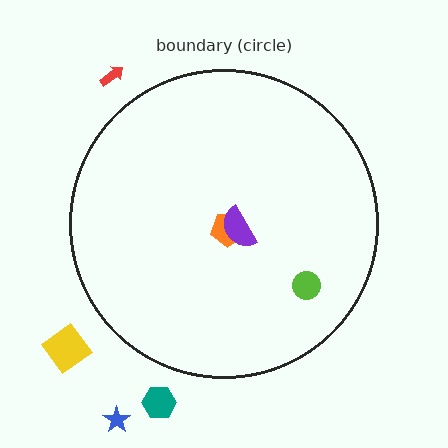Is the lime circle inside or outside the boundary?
Inside.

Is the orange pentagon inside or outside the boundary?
Inside.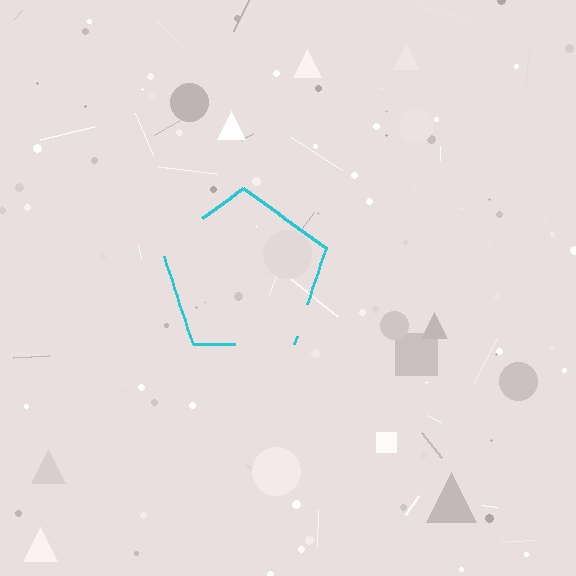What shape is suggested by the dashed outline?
The dashed outline suggests a pentagon.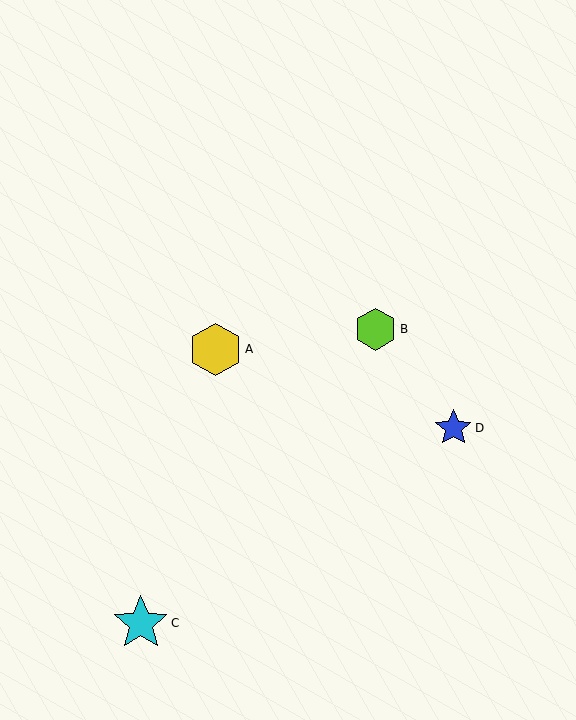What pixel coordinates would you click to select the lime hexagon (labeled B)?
Click at (376, 329) to select the lime hexagon B.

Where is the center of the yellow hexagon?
The center of the yellow hexagon is at (216, 349).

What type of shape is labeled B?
Shape B is a lime hexagon.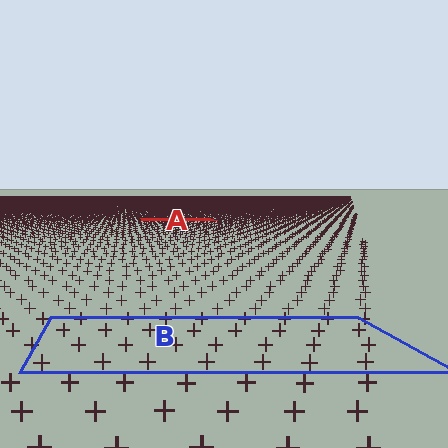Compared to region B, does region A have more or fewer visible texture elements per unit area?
Region A has more texture elements per unit area — they are packed more densely because it is farther away.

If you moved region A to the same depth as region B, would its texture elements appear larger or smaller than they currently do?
They would appear larger. At a closer depth, the same texture elements are projected at a bigger on-screen size.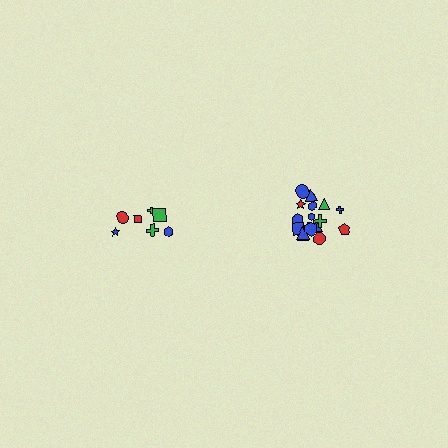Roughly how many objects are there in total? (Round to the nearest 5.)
Roughly 25 objects in total.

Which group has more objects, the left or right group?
The right group.